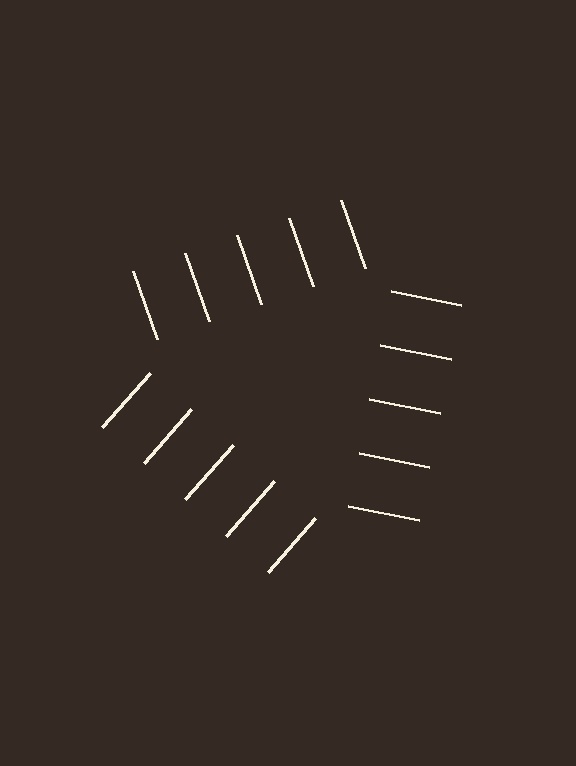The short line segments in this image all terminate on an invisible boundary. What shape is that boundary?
An illusory triangle — the line segments terminate on its edges but no continuous stroke is drawn.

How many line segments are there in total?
15 — 5 along each of the 3 edges.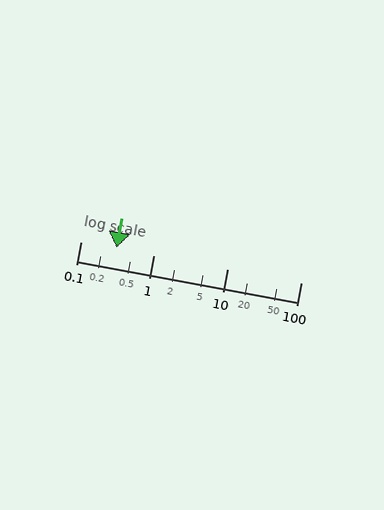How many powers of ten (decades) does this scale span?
The scale spans 3 decades, from 0.1 to 100.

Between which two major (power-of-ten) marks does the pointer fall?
The pointer is between 0.1 and 1.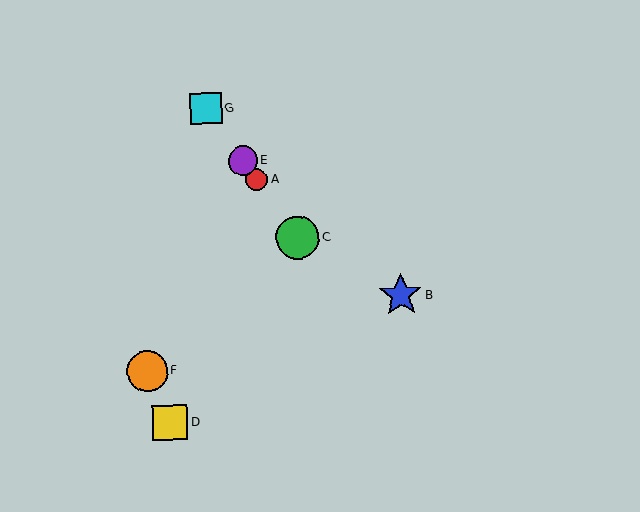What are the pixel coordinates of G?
Object G is at (206, 109).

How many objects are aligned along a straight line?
4 objects (A, C, E, G) are aligned along a straight line.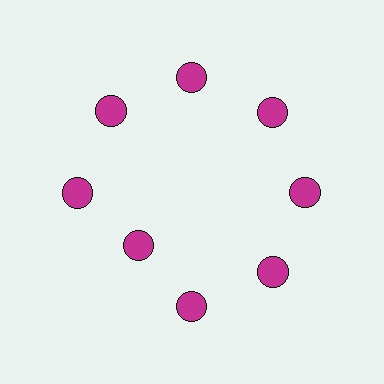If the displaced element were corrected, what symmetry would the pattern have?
It would have 8-fold rotational symmetry — the pattern would map onto itself every 45 degrees.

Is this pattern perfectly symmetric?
No. The 8 magenta circles are arranged in a ring, but one element near the 8 o'clock position is pulled inward toward the center, breaking the 8-fold rotational symmetry.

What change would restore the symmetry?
The symmetry would be restored by moving it outward, back onto the ring so that all 8 circles sit at equal angles and equal distance from the center.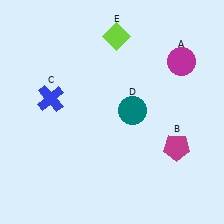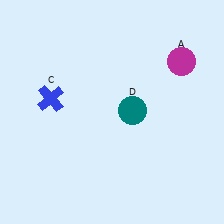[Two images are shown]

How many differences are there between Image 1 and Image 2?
There are 2 differences between the two images.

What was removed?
The lime diamond (E), the magenta pentagon (B) were removed in Image 2.